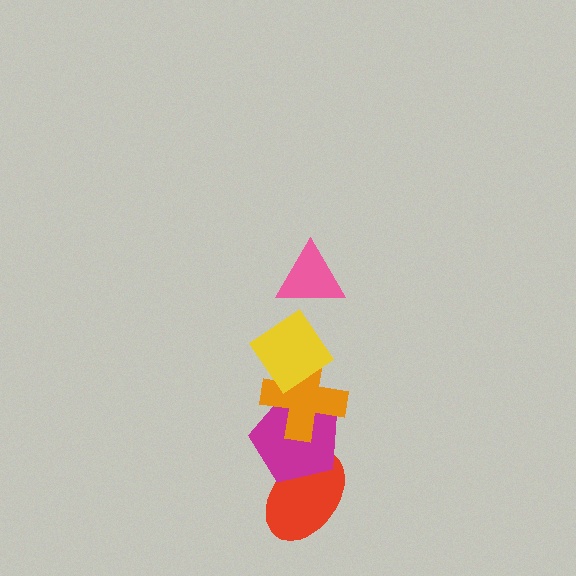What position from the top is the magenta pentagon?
The magenta pentagon is 4th from the top.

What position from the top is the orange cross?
The orange cross is 3rd from the top.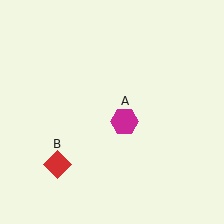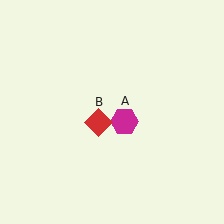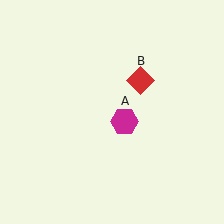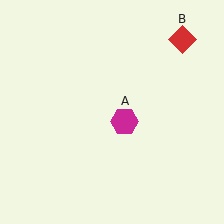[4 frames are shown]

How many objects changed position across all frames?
1 object changed position: red diamond (object B).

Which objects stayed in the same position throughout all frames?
Magenta hexagon (object A) remained stationary.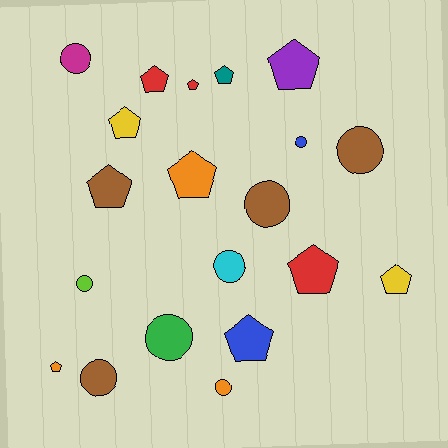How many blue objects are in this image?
There are 2 blue objects.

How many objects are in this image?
There are 20 objects.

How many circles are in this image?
There are 9 circles.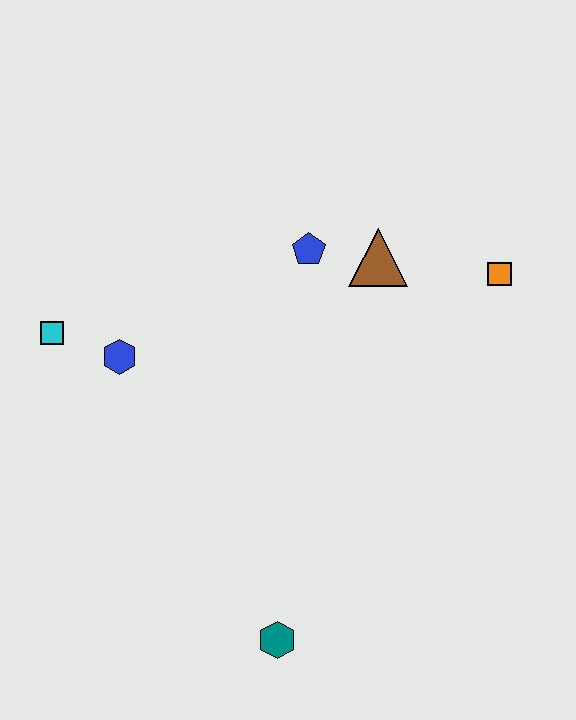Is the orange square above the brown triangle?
No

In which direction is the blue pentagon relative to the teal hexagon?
The blue pentagon is above the teal hexagon.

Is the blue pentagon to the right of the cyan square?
Yes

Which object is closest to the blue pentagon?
The brown triangle is closest to the blue pentagon.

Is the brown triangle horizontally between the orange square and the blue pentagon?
Yes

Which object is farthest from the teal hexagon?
The orange square is farthest from the teal hexagon.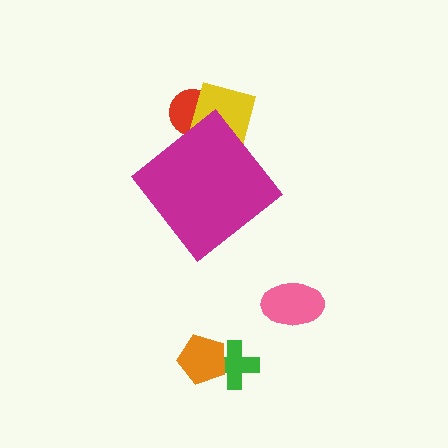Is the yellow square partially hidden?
Yes, the yellow square is partially hidden behind the magenta diamond.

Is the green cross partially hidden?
No, the green cross is fully visible.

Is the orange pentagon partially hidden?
No, the orange pentagon is fully visible.